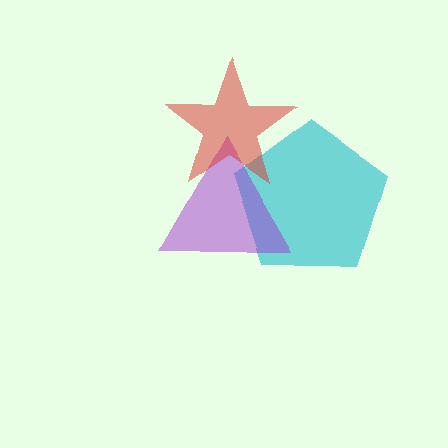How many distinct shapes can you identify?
There are 3 distinct shapes: a cyan pentagon, a purple triangle, a red star.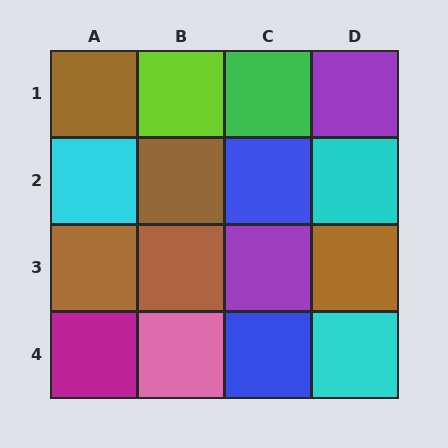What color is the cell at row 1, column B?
Lime.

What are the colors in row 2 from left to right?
Cyan, brown, blue, cyan.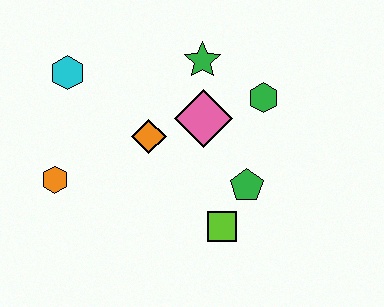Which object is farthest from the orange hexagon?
The green hexagon is farthest from the orange hexagon.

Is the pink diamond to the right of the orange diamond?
Yes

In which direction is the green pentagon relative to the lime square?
The green pentagon is above the lime square.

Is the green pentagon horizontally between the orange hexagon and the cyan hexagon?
No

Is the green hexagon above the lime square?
Yes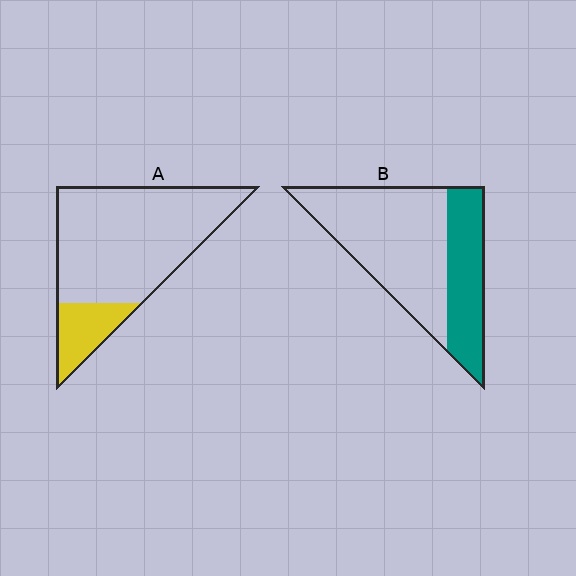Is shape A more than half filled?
No.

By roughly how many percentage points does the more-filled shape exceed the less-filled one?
By roughly 15 percentage points (B over A).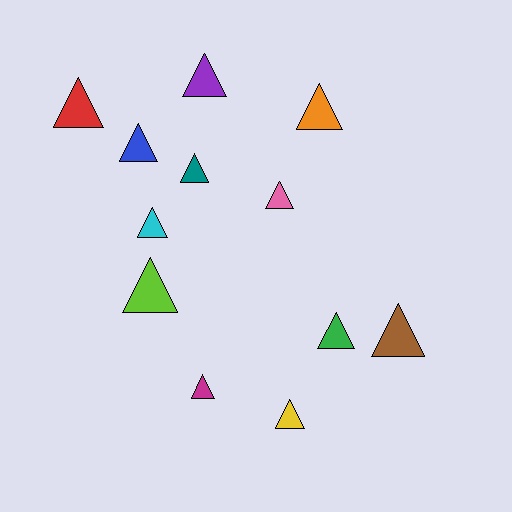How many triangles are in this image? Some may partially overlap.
There are 12 triangles.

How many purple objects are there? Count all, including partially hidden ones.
There is 1 purple object.